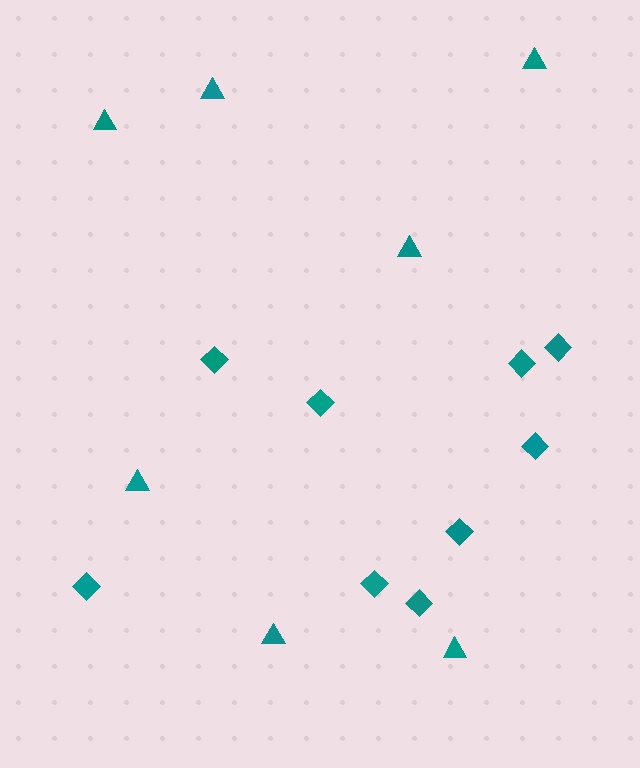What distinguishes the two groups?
There are 2 groups: one group of diamonds (9) and one group of triangles (7).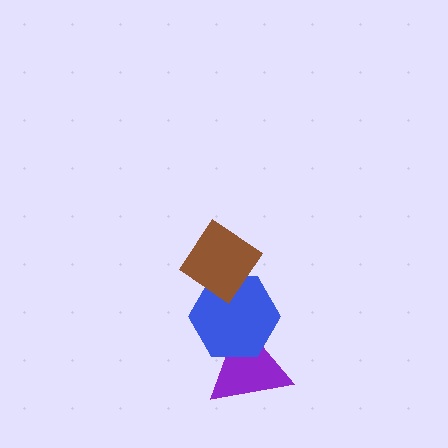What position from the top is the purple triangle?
The purple triangle is 3rd from the top.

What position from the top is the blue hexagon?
The blue hexagon is 2nd from the top.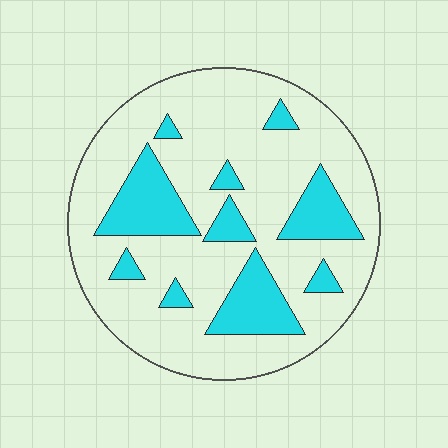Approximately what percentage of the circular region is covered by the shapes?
Approximately 25%.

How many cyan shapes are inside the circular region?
10.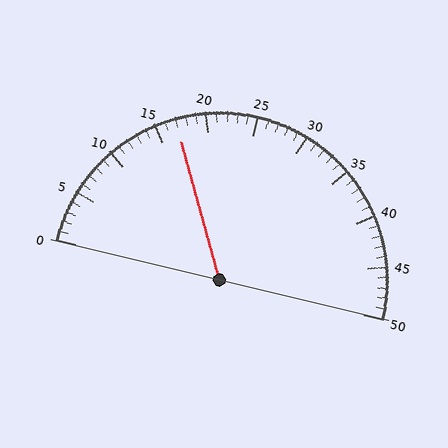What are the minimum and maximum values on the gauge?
The gauge ranges from 0 to 50.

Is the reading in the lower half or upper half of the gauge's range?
The reading is in the lower half of the range (0 to 50).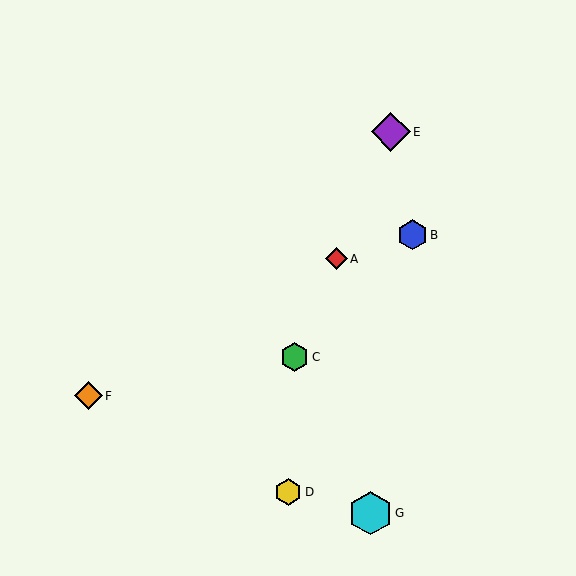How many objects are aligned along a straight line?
3 objects (A, C, E) are aligned along a straight line.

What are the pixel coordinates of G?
Object G is at (371, 513).